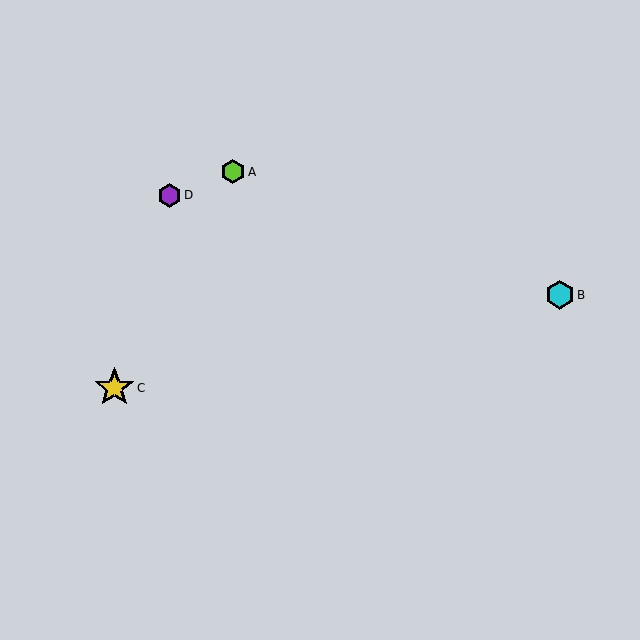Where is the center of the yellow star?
The center of the yellow star is at (114, 388).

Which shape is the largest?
The yellow star (labeled C) is the largest.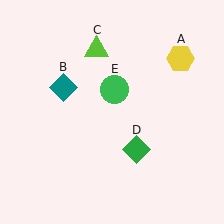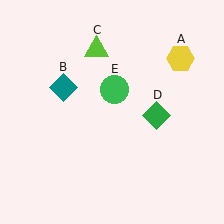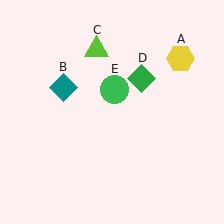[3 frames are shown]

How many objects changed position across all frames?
1 object changed position: green diamond (object D).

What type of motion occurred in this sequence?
The green diamond (object D) rotated counterclockwise around the center of the scene.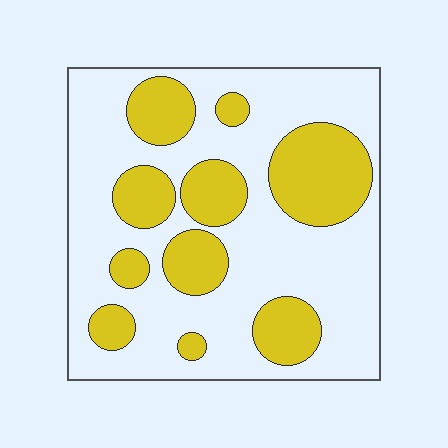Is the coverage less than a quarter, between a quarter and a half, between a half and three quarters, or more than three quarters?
Between a quarter and a half.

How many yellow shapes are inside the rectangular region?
10.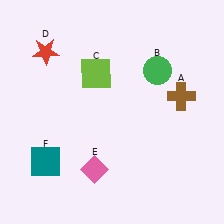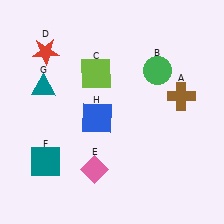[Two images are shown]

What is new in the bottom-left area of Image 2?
A blue square (H) was added in the bottom-left area of Image 2.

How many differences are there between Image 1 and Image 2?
There are 2 differences between the two images.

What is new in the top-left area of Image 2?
A teal triangle (G) was added in the top-left area of Image 2.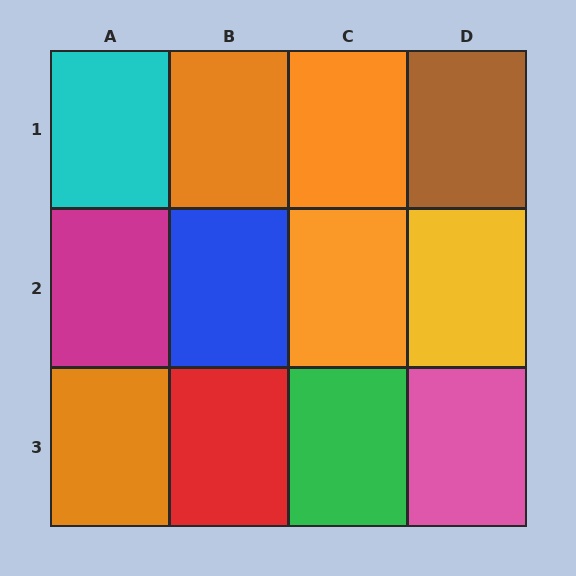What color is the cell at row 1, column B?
Orange.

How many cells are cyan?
1 cell is cyan.